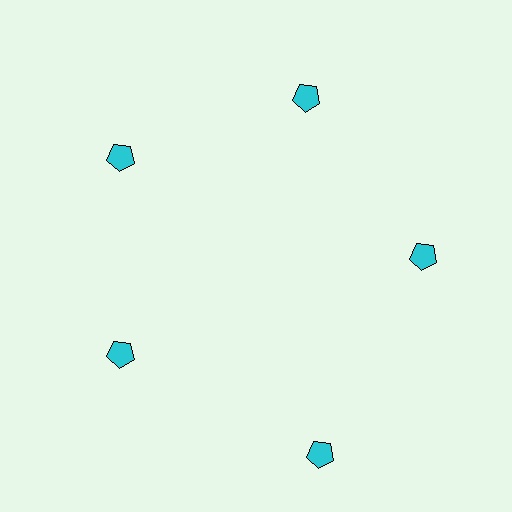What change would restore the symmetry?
The symmetry would be restored by moving it inward, back onto the ring so that all 5 pentagons sit at equal angles and equal distance from the center.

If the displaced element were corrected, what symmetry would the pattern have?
It would have 5-fold rotational symmetry — the pattern would map onto itself every 72 degrees.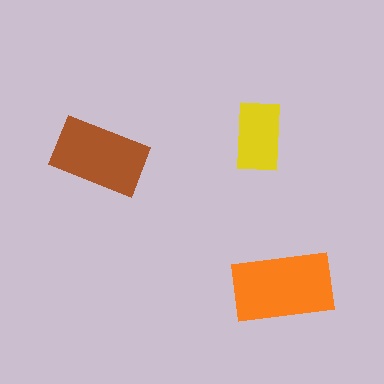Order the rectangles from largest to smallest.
the orange one, the brown one, the yellow one.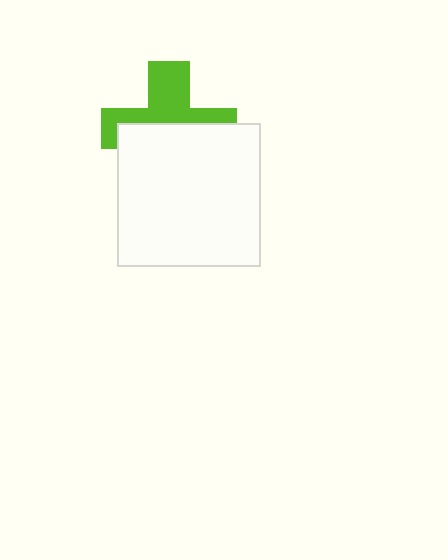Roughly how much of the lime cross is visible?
About half of it is visible (roughly 47%).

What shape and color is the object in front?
The object in front is a white square.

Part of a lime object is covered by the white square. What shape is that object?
It is a cross.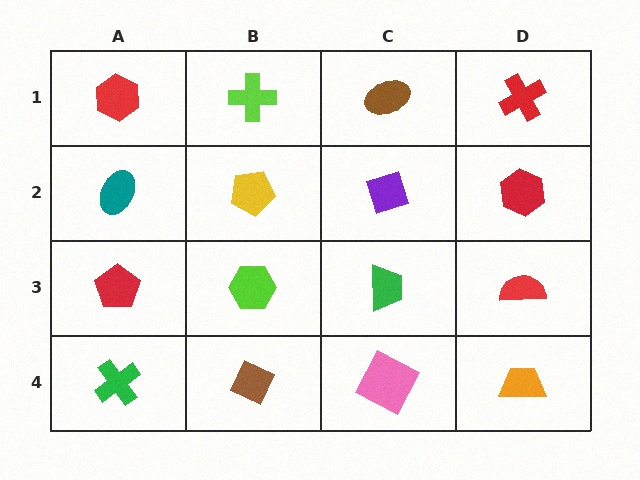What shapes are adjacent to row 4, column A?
A red pentagon (row 3, column A), a brown diamond (row 4, column B).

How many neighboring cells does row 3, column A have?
3.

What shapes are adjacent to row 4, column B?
A lime hexagon (row 3, column B), a green cross (row 4, column A), a pink square (row 4, column C).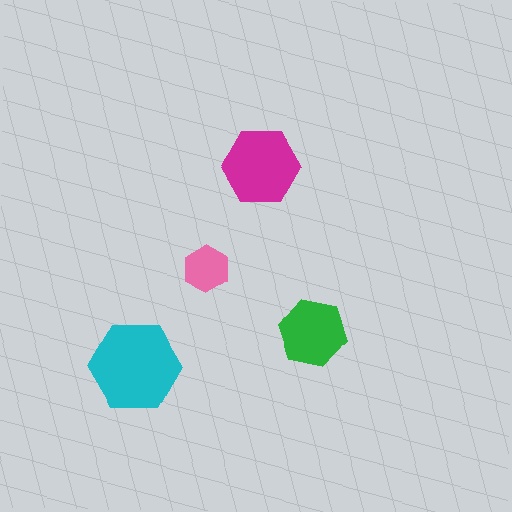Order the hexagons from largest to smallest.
the cyan one, the magenta one, the green one, the pink one.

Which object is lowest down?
The cyan hexagon is bottommost.